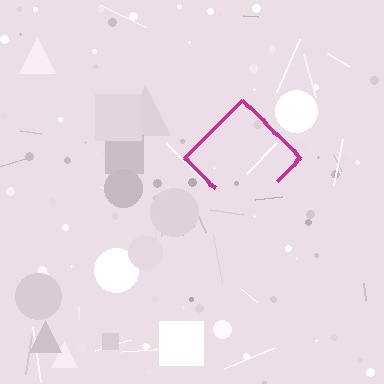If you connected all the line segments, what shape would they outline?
They would outline a diamond.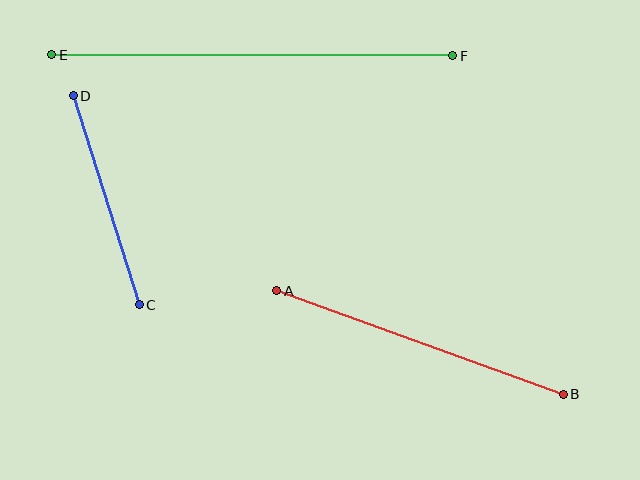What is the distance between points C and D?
The distance is approximately 219 pixels.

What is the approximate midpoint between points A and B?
The midpoint is at approximately (420, 343) pixels.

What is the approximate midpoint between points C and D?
The midpoint is at approximately (106, 200) pixels.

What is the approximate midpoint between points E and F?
The midpoint is at approximately (252, 55) pixels.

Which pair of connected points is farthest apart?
Points E and F are farthest apart.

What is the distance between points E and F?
The distance is approximately 401 pixels.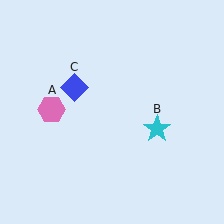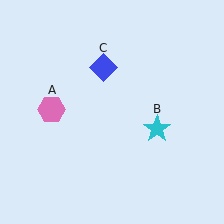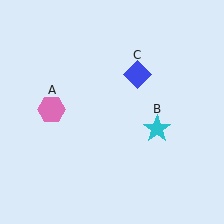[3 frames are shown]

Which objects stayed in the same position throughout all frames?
Pink hexagon (object A) and cyan star (object B) remained stationary.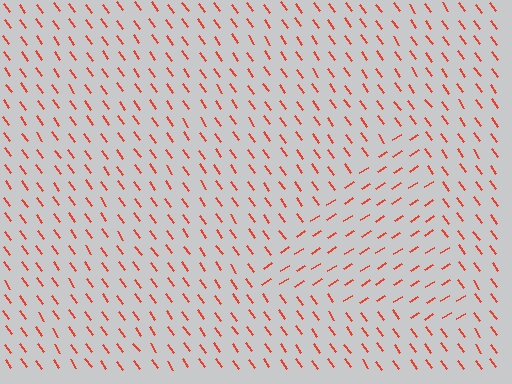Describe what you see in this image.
The image is filled with small red line segments. A triangle region in the image has lines oriented differently from the surrounding lines, creating a visible texture boundary.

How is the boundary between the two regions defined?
The boundary is defined purely by a change in line orientation (approximately 87 degrees difference). All lines are the same color and thickness.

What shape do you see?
I see a triangle.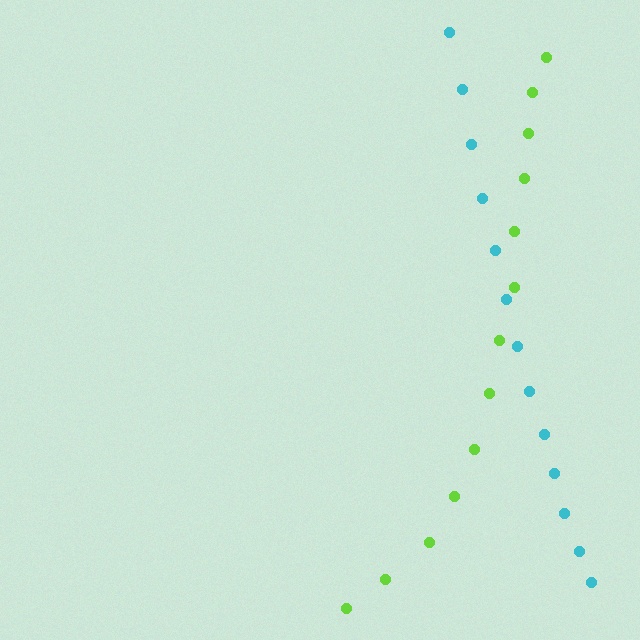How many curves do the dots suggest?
There are 2 distinct paths.